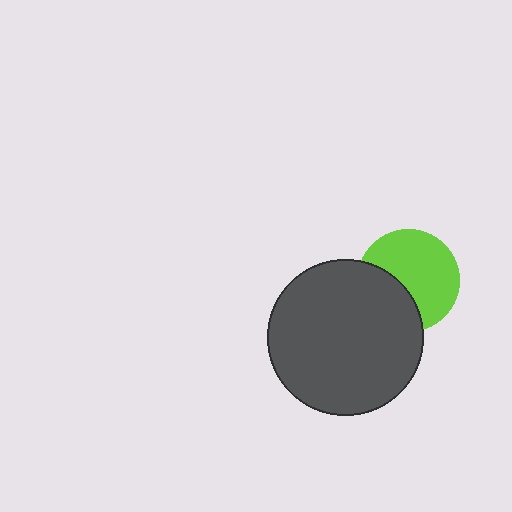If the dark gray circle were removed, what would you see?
You would see the complete lime circle.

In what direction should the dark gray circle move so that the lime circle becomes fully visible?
The dark gray circle should move toward the lower-left. That is the shortest direction to clear the overlap and leave the lime circle fully visible.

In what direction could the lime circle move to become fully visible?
The lime circle could move toward the upper-right. That would shift it out from behind the dark gray circle entirely.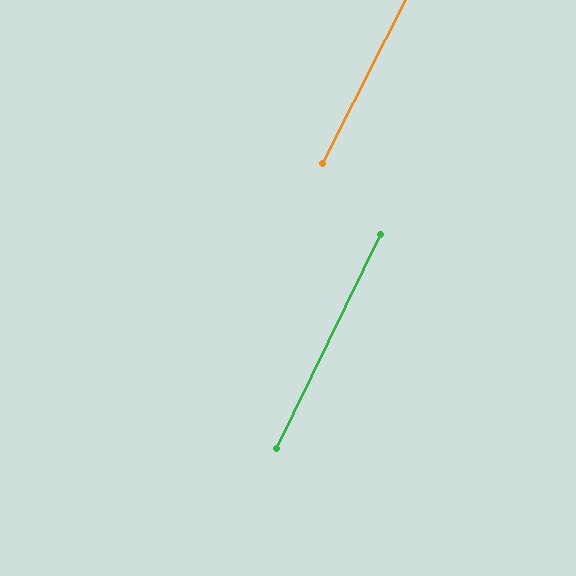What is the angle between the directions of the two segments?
Approximately 1 degree.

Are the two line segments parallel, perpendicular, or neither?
Parallel — their directions differ by only 0.9°.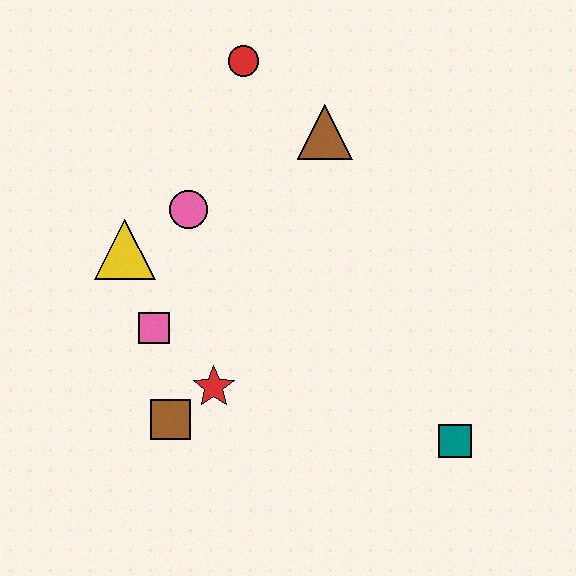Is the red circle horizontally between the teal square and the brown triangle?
No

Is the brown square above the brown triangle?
No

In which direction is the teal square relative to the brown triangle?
The teal square is below the brown triangle.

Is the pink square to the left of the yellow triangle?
No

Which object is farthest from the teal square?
The red circle is farthest from the teal square.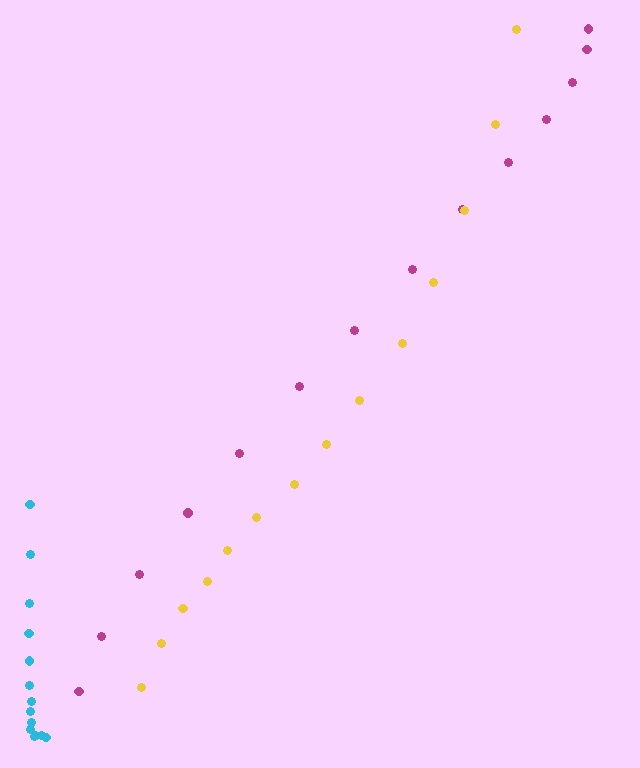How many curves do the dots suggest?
There are 3 distinct paths.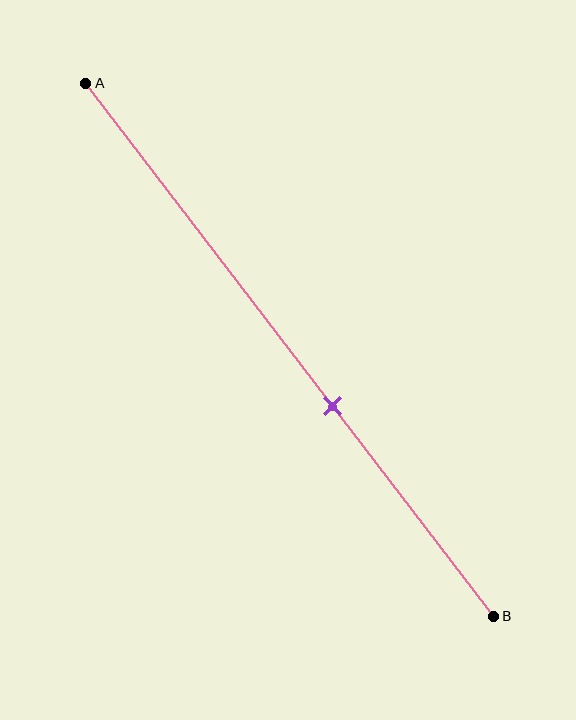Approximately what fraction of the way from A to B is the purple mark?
The purple mark is approximately 60% of the way from A to B.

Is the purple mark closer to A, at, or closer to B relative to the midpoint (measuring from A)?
The purple mark is closer to point B than the midpoint of segment AB.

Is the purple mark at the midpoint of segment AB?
No, the mark is at about 60% from A, not at the 50% midpoint.